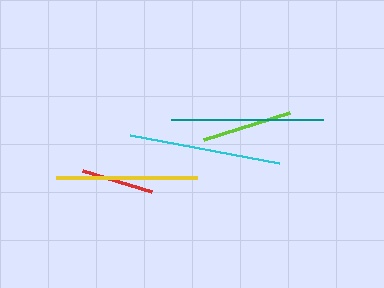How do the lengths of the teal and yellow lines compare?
The teal and yellow lines are approximately the same length.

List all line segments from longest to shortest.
From longest to shortest: cyan, teal, yellow, lime, red.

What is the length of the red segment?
The red segment is approximately 72 pixels long.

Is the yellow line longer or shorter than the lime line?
The yellow line is longer than the lime line.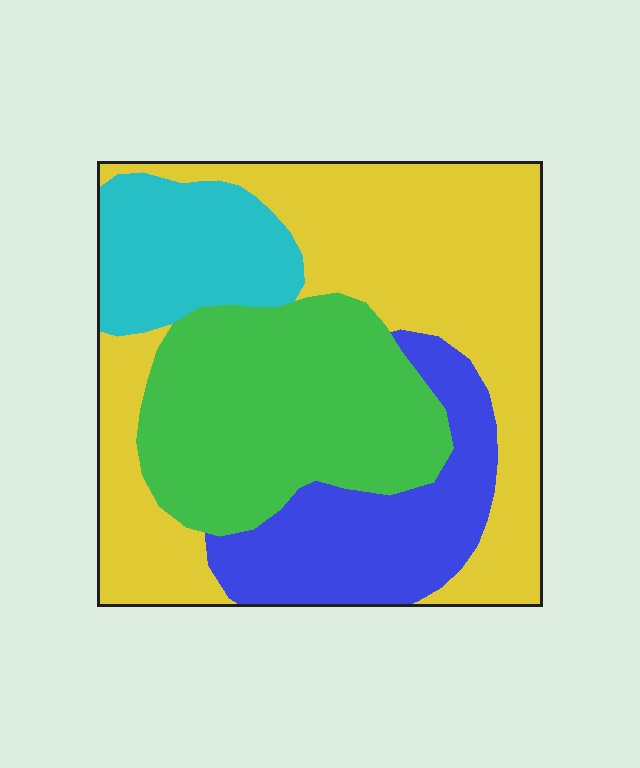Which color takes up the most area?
Yellow, at roughly 40%.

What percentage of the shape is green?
Green covers roughly 30% of the shape.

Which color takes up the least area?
Cyan, at roughly 15%.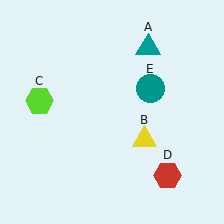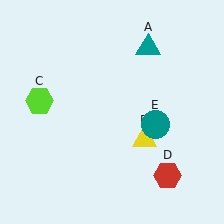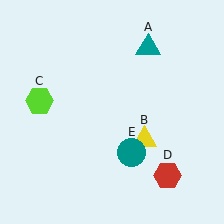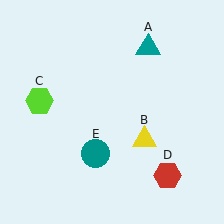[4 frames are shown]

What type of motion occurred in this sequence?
The teal circle (object E) rotated clockwise around the center of the scene.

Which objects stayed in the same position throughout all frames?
Teal triangle (object A) and yellow triangle (object B) and lime hexagon (object C) and red hexagon (object D) remained stationary.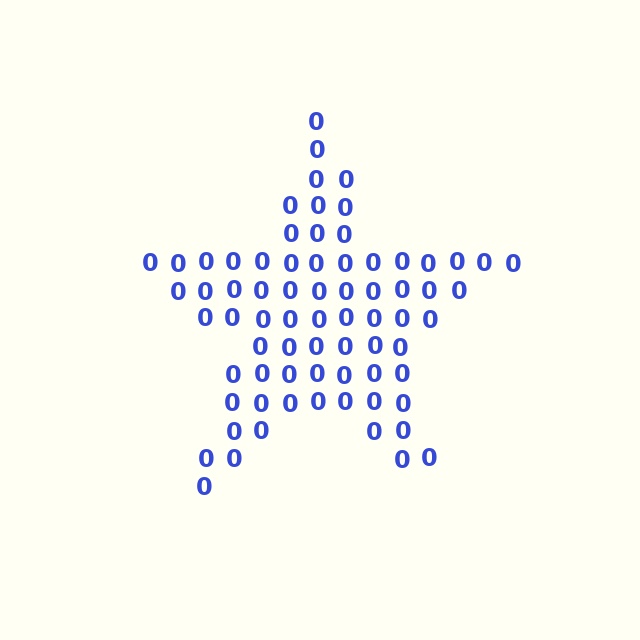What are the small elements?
The small elements are digit 0's.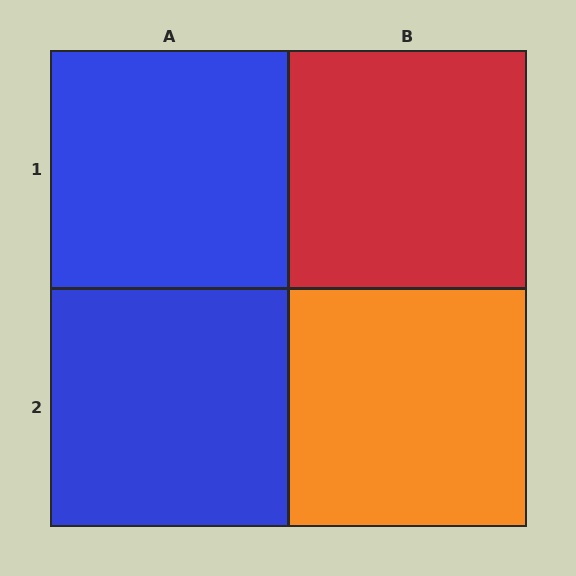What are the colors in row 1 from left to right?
Blue, red.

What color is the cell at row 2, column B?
Orange.